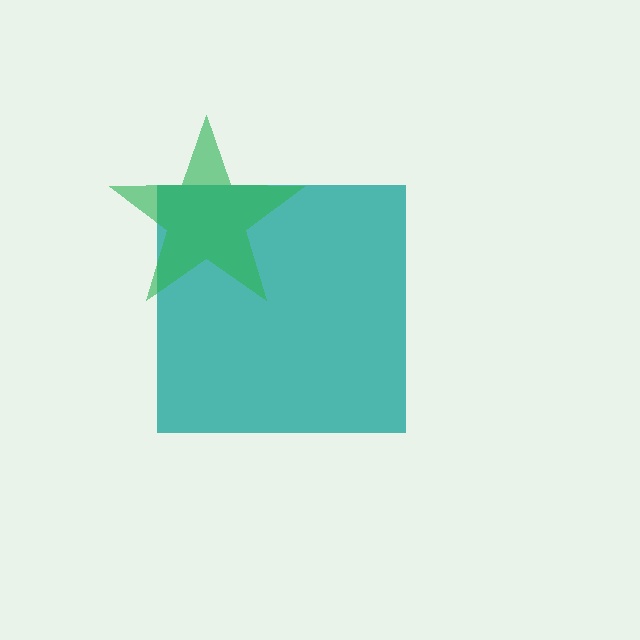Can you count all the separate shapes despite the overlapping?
Yes, there are 2 separate shapes.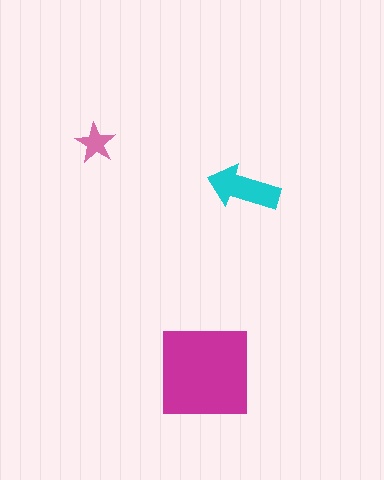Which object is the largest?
The magenta square.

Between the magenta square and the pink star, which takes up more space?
The magenta square.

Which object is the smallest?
The pink star.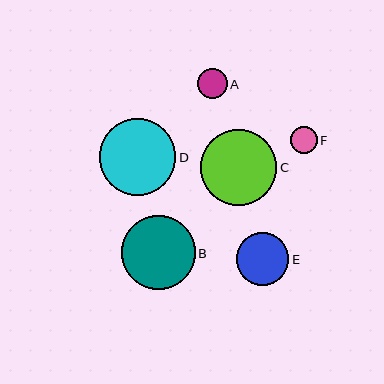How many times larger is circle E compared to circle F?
Circle E is approximately 2.0 times the size of circle F.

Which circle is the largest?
Circle C is the largest with a size of approximately 77 pixels.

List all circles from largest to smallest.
From largest to smallest: C, D, B, E, A, F.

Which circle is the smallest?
Circle F is the smallest with a size of approximately 27 pixels.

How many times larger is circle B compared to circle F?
Circle B is approximately 2.8 times the size of circle F.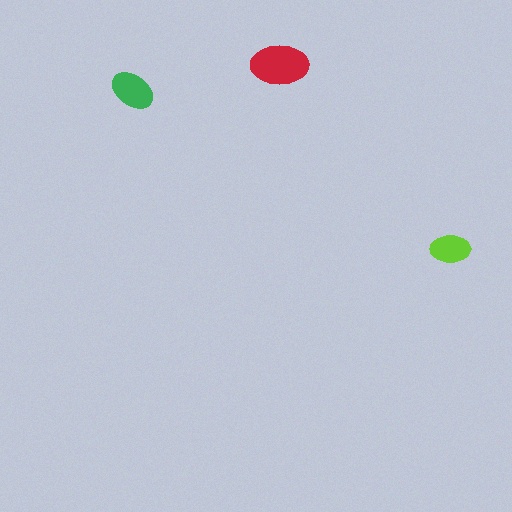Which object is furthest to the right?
The lime ellipse is rightmost.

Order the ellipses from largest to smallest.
the red one, the green one, the lime one.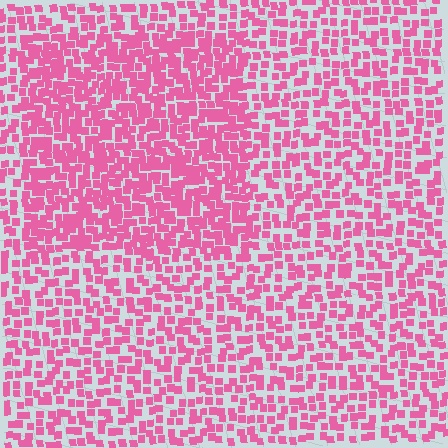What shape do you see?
I see a rectangle.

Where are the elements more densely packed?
The elements are more densely packed inside the rectangle boundary.